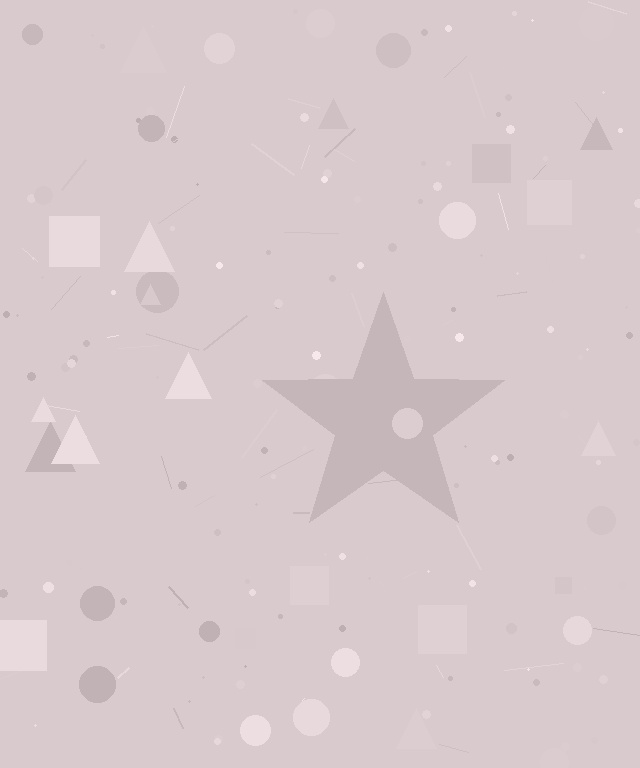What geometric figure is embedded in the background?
A star is embedded in the background.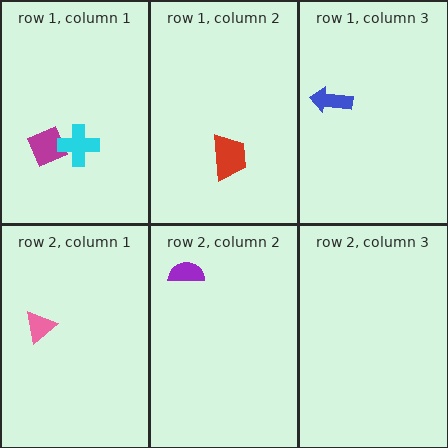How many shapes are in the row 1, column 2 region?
1.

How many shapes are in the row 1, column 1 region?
2.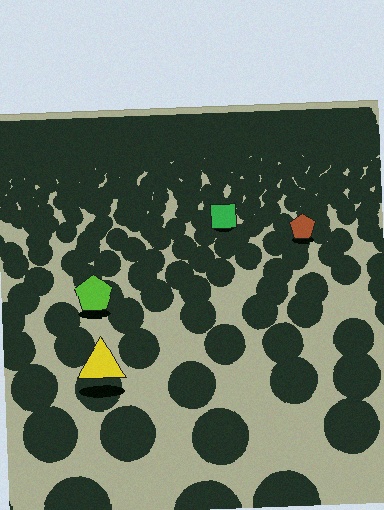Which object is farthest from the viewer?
The green square is farthest from the viewer. It appears smaller and the ground texture around it is denser.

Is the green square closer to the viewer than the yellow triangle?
No. The yellow triangle is closer — you can tell from the texture gradient: the ground texture is coarser near it.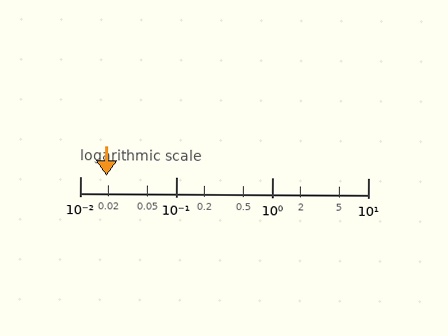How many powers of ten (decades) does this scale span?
The scale spans 3 decades, from 0.01 to 10.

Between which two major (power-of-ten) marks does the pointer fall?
The pointer is between 0.01 and 0.1.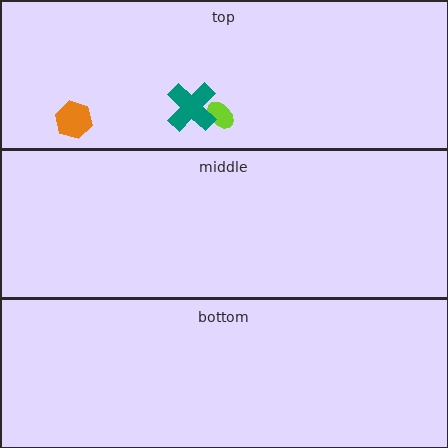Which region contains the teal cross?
The top region.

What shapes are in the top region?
The lime ellipse, the teal cross, the orange hexagon.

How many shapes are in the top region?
3.